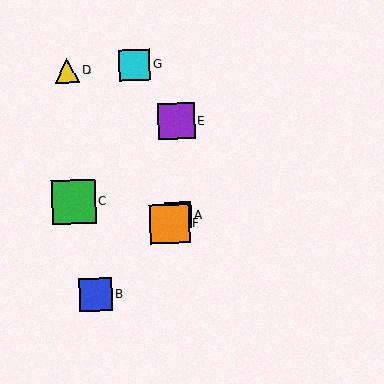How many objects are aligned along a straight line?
3 objects (A, B, F) are aligned along a straight line.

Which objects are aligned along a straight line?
Objects A, B, F are aligned along a straight line.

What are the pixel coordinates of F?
Object F is at (170, 224).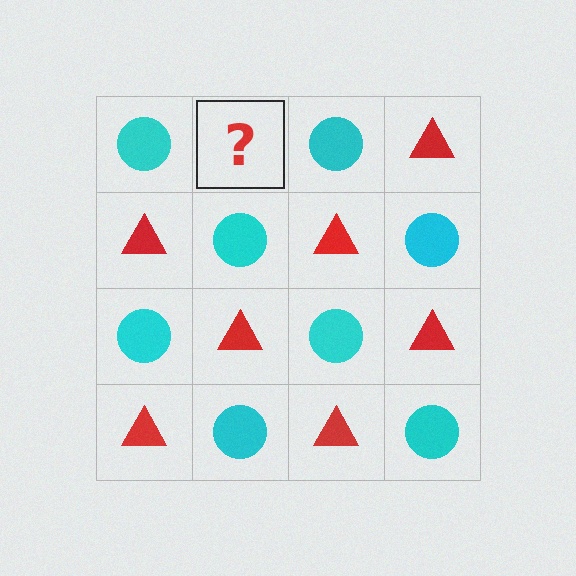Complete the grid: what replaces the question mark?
The question mark should be replaced with a red triangle.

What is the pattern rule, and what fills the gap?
The rule is that it alternates cyan circle and red triangle in a checkerboard pattern. The gap should be filled with a red triangle.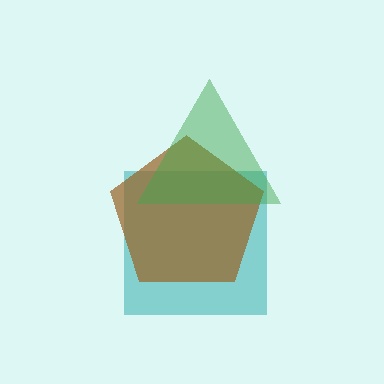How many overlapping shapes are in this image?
There are 3 overlapping shapes in the image.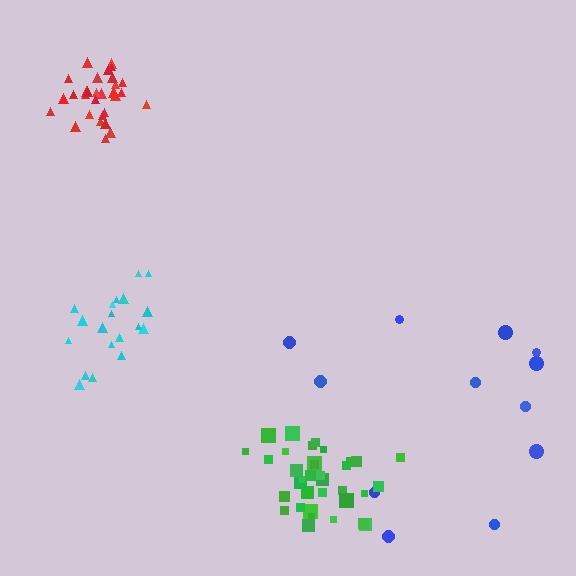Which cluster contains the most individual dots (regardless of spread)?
Green (35).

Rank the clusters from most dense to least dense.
red, green, cyan, blue.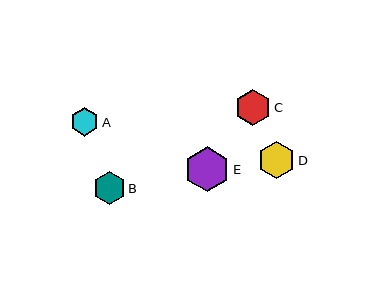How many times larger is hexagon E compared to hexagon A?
Hexagon E is approximately 1.6 times the size of hexagon A.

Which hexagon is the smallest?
Hexagon A is the smallest with a size of approximately 28 pixels.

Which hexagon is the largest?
Hexagon E is the largest with a size of approximately 45 pixels.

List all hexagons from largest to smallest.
From largest to smallest: E, D, C, B, A.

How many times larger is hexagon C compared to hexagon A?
Hexagon C is approximately 1.3 times the size of hexagon A.